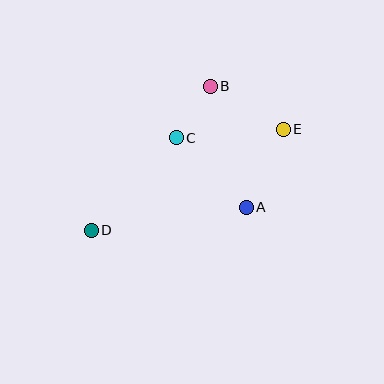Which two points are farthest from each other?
Points D and E are farthest from each other.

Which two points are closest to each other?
Points B and C are closest to each other.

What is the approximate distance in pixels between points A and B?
The distance between A and B is approximately 126 pixels.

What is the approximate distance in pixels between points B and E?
The distance between B and E is approximately 85 pixels.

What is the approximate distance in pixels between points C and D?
The distance between C and D is approximately 126 pixels.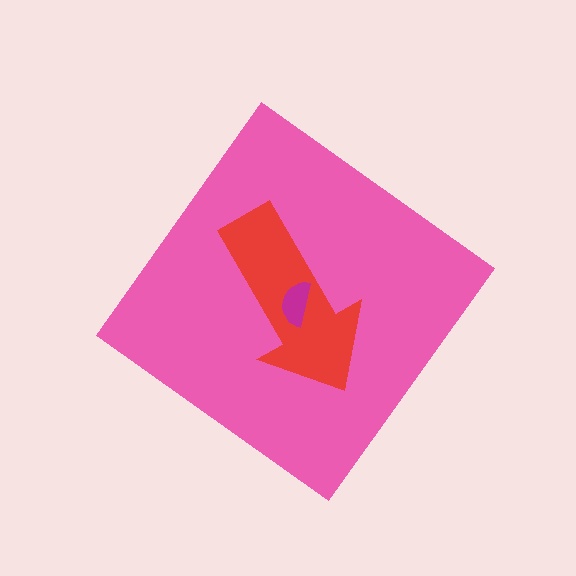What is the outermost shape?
The pink diamond.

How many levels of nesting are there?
3.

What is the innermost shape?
The magenta semicircle.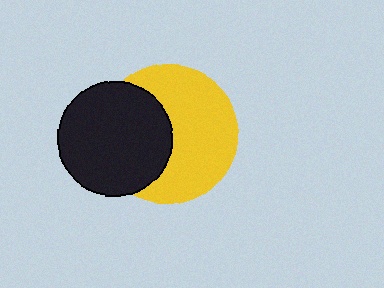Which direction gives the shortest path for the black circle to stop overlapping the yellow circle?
Moving left gives the shortest separation.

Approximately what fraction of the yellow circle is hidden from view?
Roughly 40% of the yellow circle is hidden behind the black circle.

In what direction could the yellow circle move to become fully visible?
The yellow circle could move right. That would shift it out from behind the black circle entirely.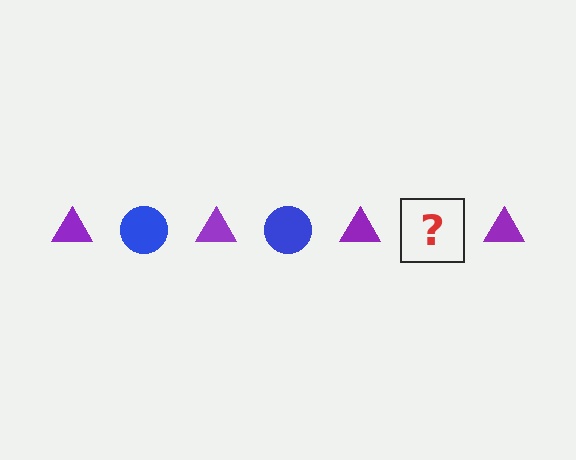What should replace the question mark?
The question mark should be replaced with a blue circle.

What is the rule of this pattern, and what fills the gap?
The rule is that the pattern alternates between purple triangle and blue circle. The gap should be filled with a blue circle.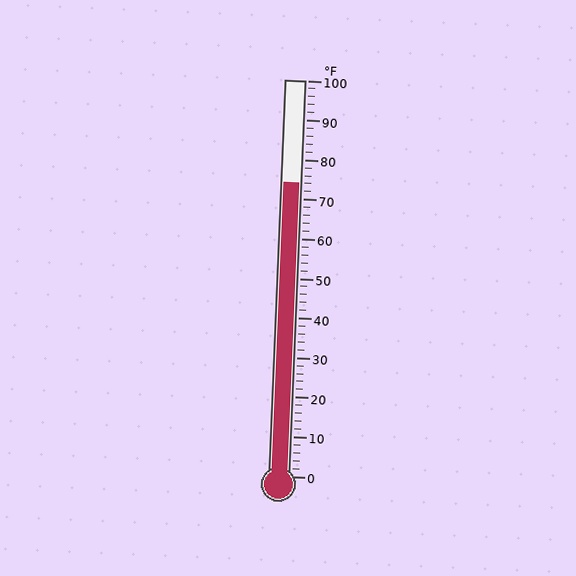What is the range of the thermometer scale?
The thermometer scale ranges from 0°F to 100°F.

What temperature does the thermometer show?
The thermometer shows approximately 74°F.